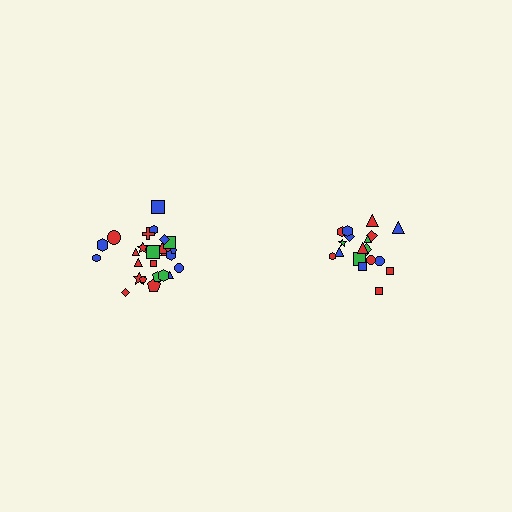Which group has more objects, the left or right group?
The left group.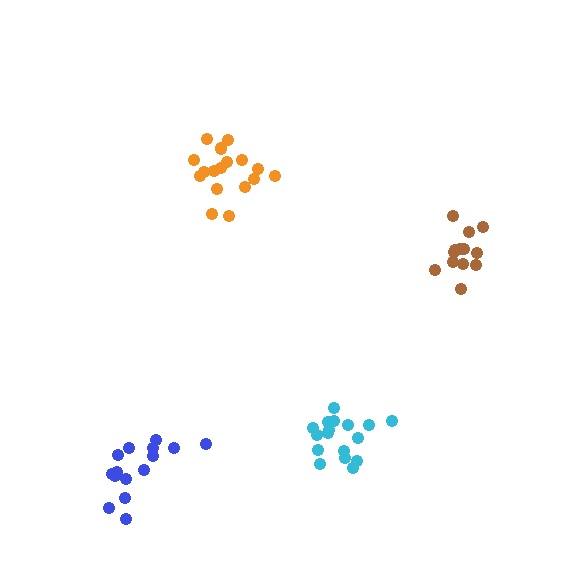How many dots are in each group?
Group 1: 15 dots, Group 2: 17 dots, Group 3: 13 dots, Group 4: 17 dots (62 total).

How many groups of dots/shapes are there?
There are 4 groups.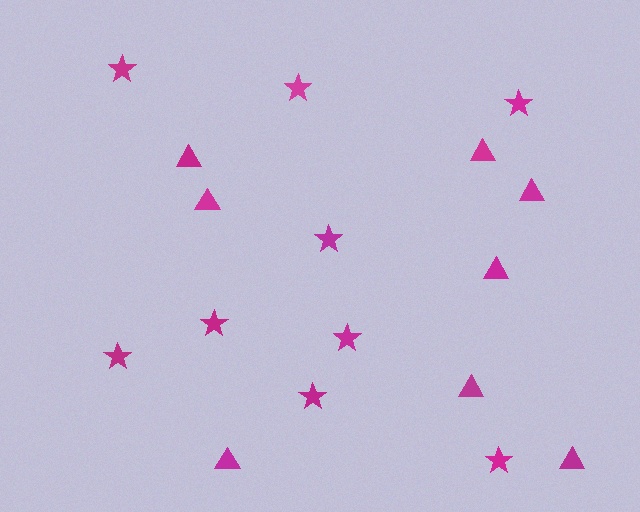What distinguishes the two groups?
There are 2 groups: one group of triangles (8) and one group of stars (9).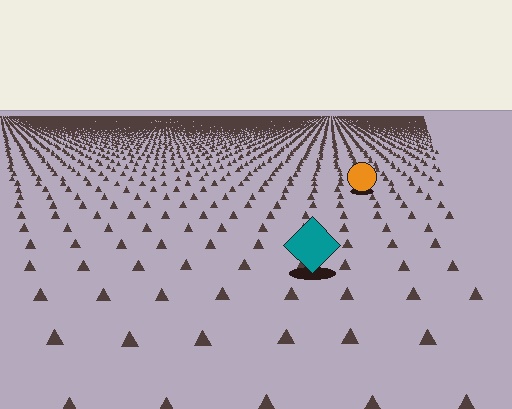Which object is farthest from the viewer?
The orange circle is farthest from the viewer. It appears smaller and the ground texture around it is denser.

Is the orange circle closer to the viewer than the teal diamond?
No. The teal diamond is closer — you can tell from the texture gradient: the ground texture is coarser near it.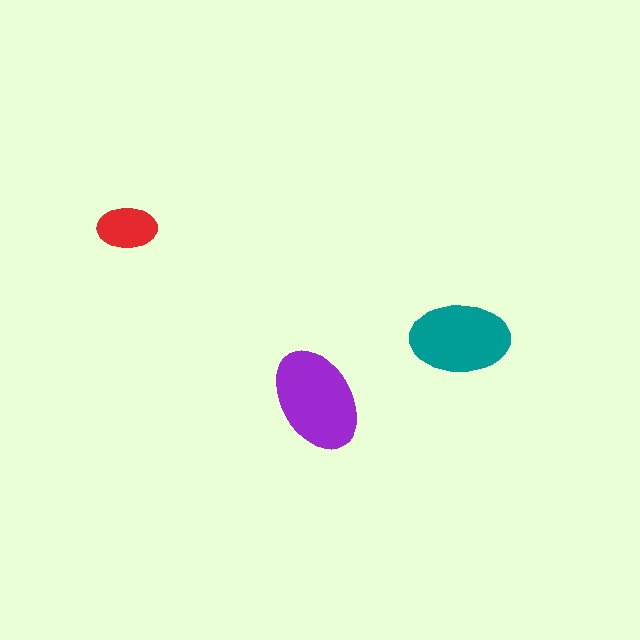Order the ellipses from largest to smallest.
the purple one, the teal one, the red one.